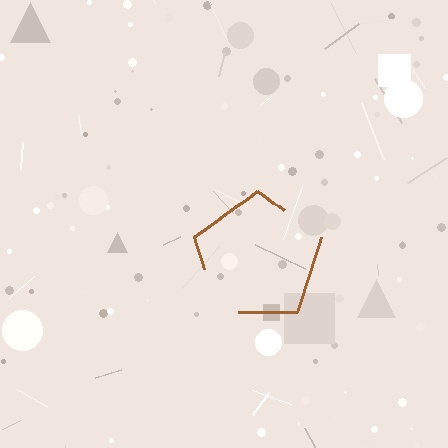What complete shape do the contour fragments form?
The contour fragments form a pentagon.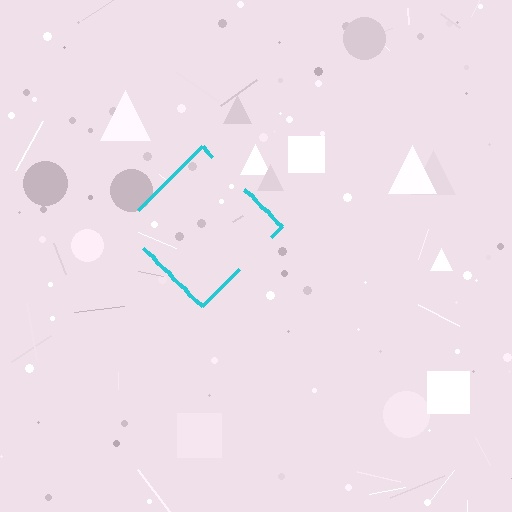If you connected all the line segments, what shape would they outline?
They would outline a diamond.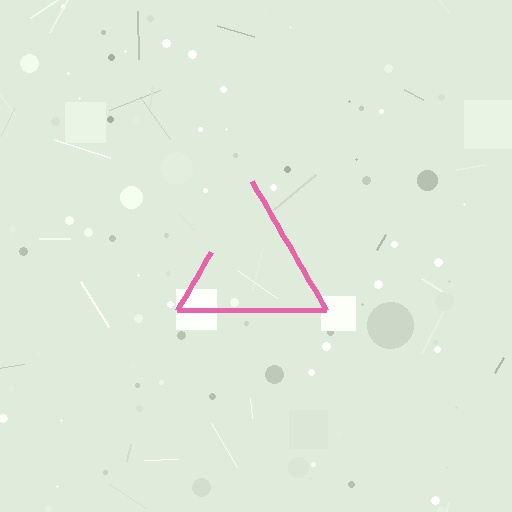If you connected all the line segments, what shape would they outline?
They would outline a triangle.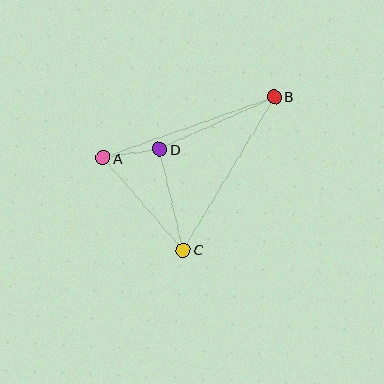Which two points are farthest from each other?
Points A and B are farthest from each other.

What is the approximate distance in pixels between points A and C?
The distance between A and C is approximately 122 pixels.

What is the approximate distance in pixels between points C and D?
The distance between C and D is approximately 104 pixels.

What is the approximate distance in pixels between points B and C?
The distance between B and C is approximately 178 pixels.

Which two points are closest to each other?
Points A and D are closest to each other.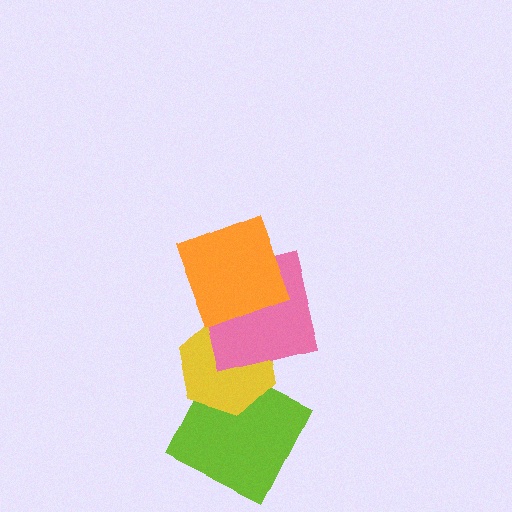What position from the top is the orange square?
The orange square is 1st from the top.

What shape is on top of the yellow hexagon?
The pink square is on top of the yellow hexagon.